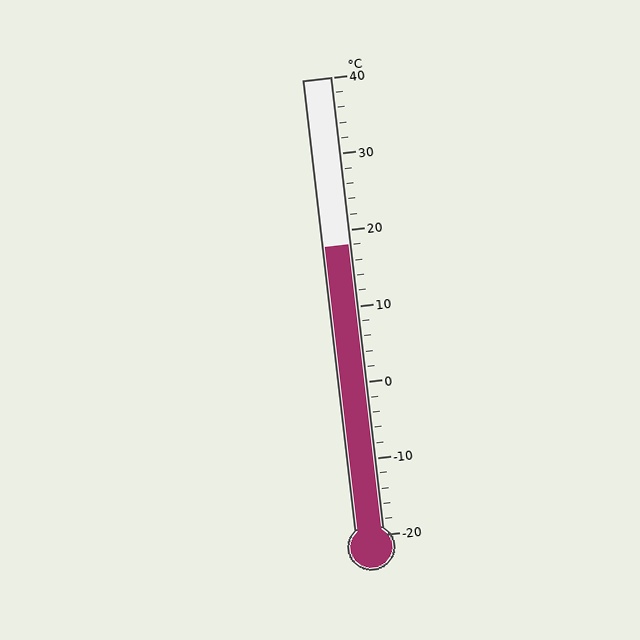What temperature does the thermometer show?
The thermometer shows approximately 18°C.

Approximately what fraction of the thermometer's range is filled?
The thermometer is filled to approximately 65% of its range.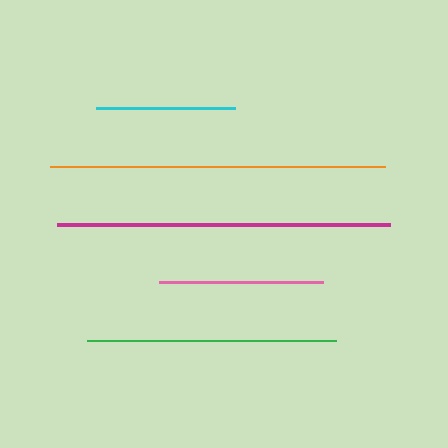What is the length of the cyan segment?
The cyan segment is approximately 139 pixels long.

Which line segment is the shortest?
The cyan line is the shortest at approximately 139 pixels.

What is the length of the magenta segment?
The magenta segment is approximately 334 pixels long.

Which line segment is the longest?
The orange line is the longest at approximately 335 pixels.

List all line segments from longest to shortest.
From longest to shortest: orange, magenta, green, pink, cyan.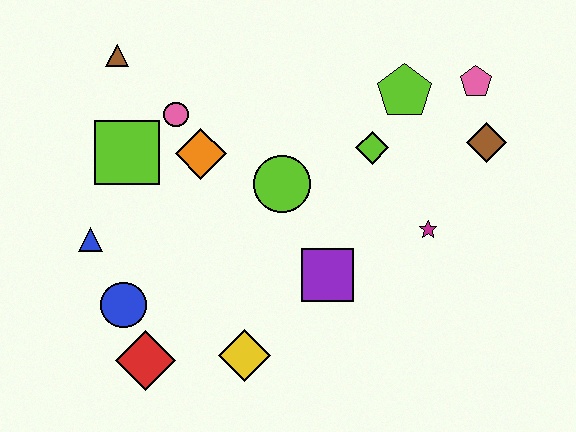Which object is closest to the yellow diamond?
The red diamond is closest to the yellow diamond.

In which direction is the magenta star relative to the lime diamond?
The magenta star is below the lime diamond.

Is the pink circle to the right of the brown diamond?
No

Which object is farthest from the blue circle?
The pink pentagon is farthest from the blue circle.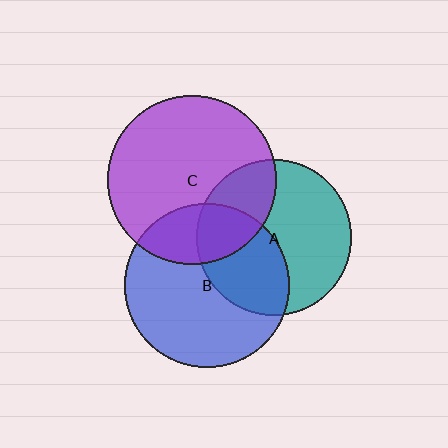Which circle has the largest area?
Circle C (purple).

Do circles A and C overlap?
Yes.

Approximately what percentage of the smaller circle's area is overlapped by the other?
Approximately 30%.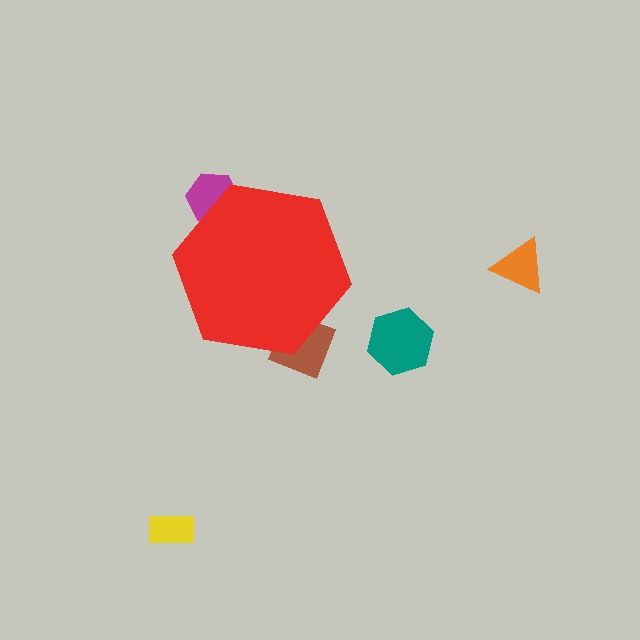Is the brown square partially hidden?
Yes, the brown square is partially hidden behind the red hexagon.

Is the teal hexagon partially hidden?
No, the teal hexagon is fully visible.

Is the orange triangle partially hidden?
No, the orange triangle is fully visible.